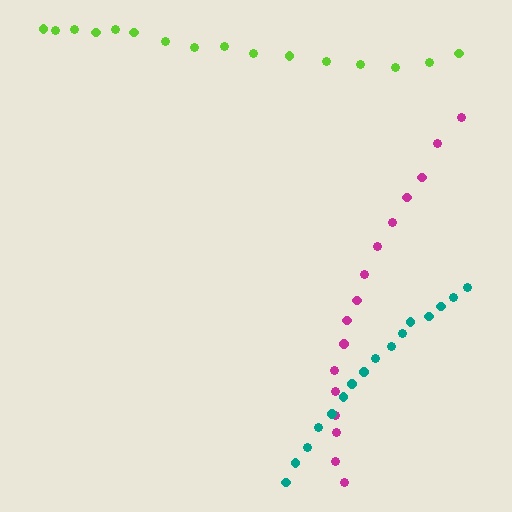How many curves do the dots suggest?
There are 3 distinct paths.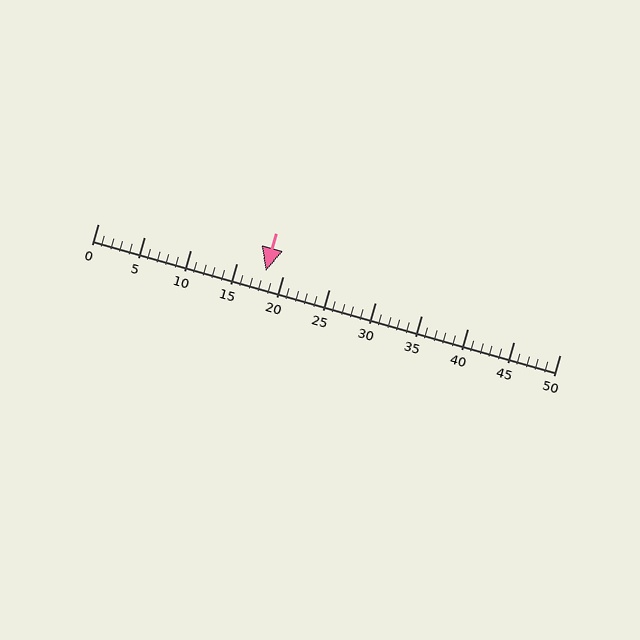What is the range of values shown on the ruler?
The ruler shows values from 0 to 50.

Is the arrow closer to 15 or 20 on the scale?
The arrow is closer to 20.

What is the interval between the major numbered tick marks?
The major tick marks are spaced 5 units apart.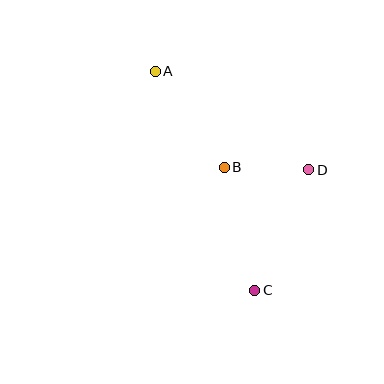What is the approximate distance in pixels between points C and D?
The distance between C and D is approximately 132 pixels.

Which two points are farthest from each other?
Points A and C are farthest from each other.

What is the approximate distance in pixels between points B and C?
The distance between B and C is approximately 127 pixels.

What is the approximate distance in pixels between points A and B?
The distance between A and B is approximately 119 pixels.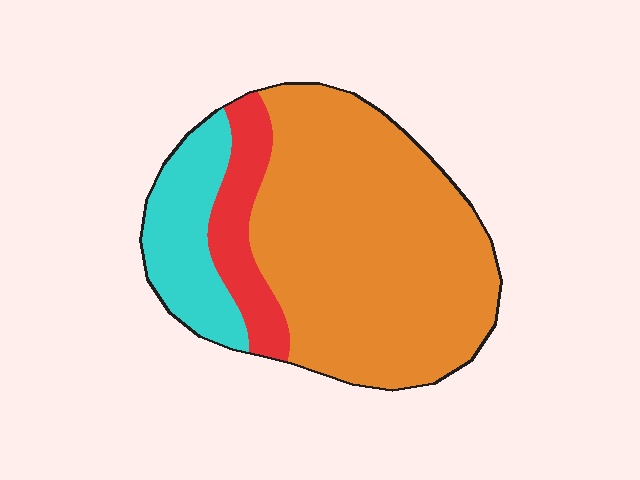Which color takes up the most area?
Orange, at roughly 70%.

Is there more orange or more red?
Orange.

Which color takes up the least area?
Red, at roughly 15%.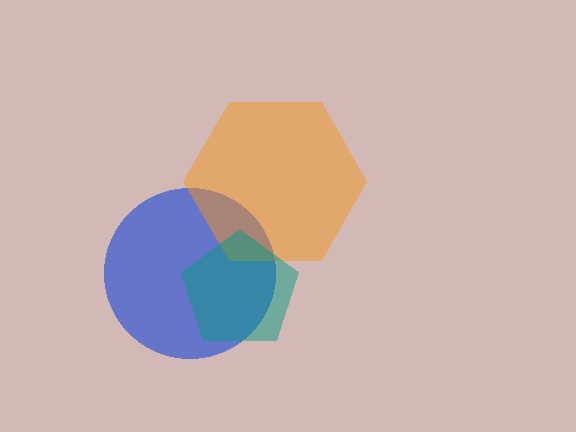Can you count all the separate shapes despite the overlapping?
Yes, there are 3 separate shapes.